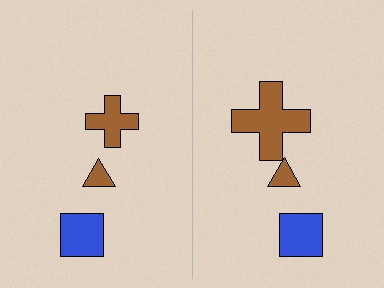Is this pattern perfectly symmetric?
No, the pattern is not perfectly symmetric. The brown cross on the right side has a different size than its mirror counterpart.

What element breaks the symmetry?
The brown cross on the right side has a different size than its mirror counterpart.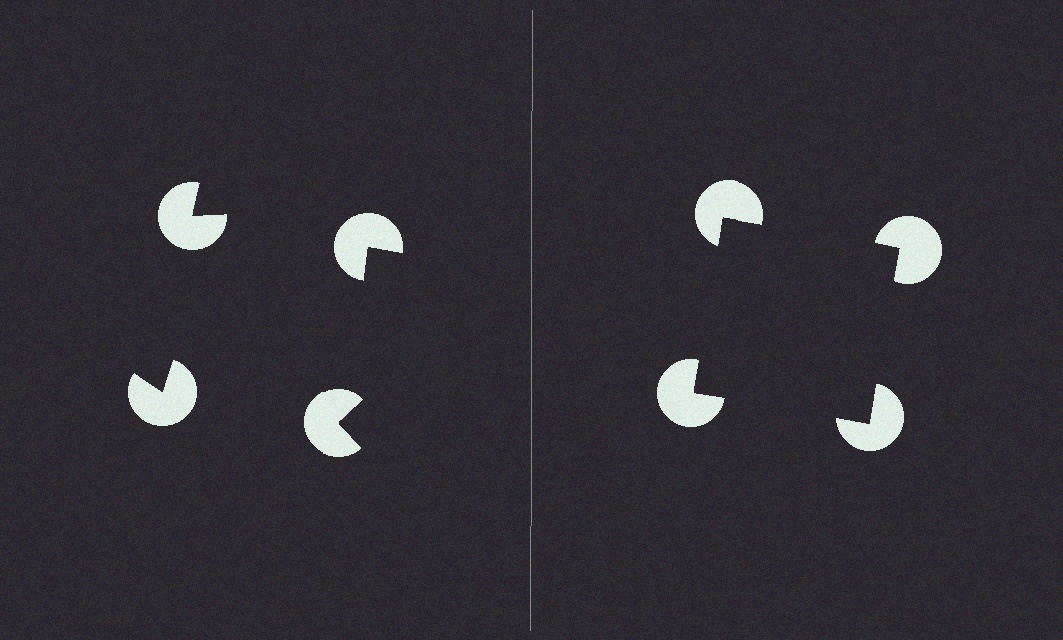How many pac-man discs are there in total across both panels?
8 — 4 on each side.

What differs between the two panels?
The pac-man discs are positioned identically on both sides; only the wedge orientations differ. On the right they align to a square; on the left they are misaligned.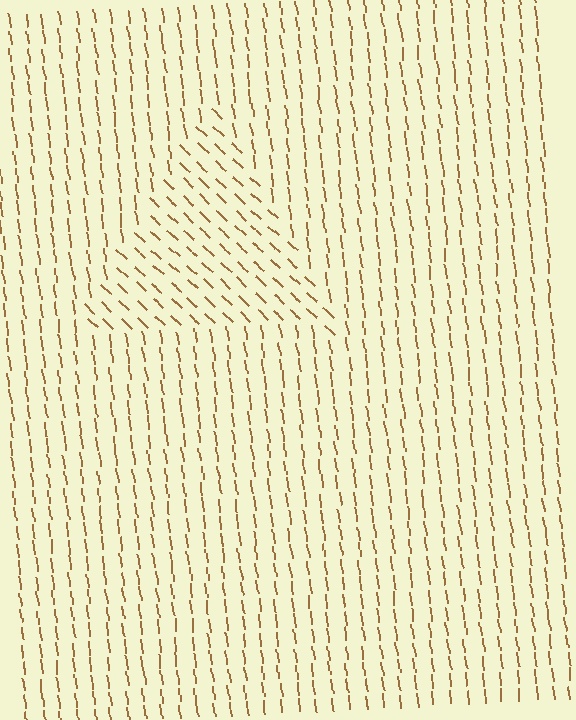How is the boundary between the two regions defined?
The boundary is defined purely by a change in line orientation (approximately 39 degrees difference). All lines are the same color and thickness.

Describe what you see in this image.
The image is filled with small brown line segments. A triangle region in the image has lines oriented differently from the surrounding lines, creating a visible texture boundary.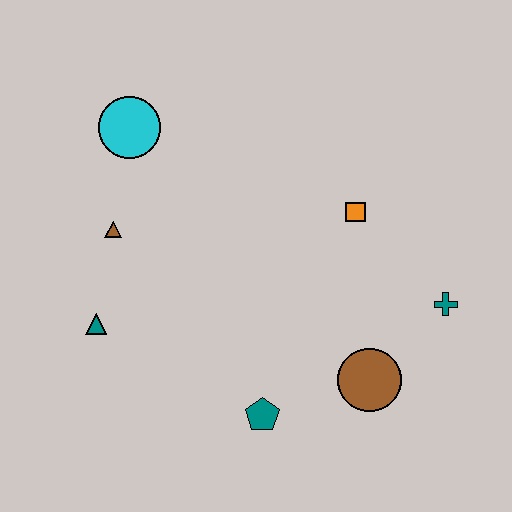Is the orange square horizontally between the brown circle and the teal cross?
No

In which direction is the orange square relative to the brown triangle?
The orange square is to the right of the brown triangle.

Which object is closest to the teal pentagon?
The brown circle is closest to the teal pentagon.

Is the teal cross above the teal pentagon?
Yes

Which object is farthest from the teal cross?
The cyan circle is farthest from the teal cross.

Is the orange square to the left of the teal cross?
Yes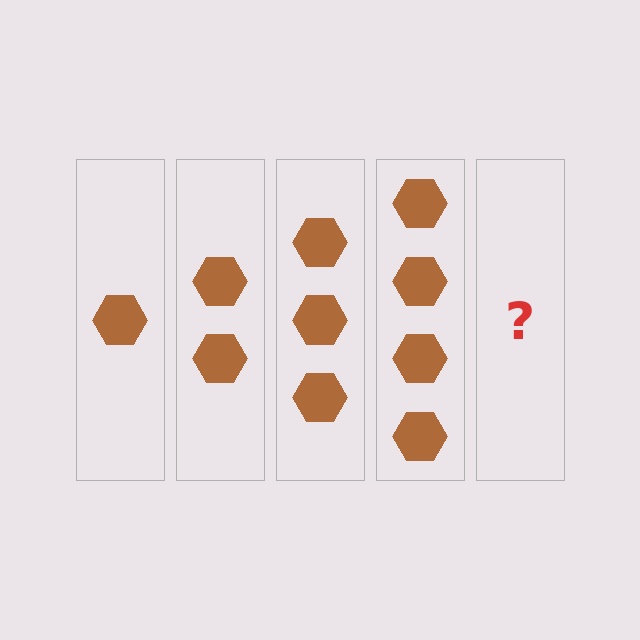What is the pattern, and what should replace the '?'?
The pattern is that each step adds one more hexagon. The '?' should be 5 hexagons.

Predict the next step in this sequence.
The next step is 5 hexagons.